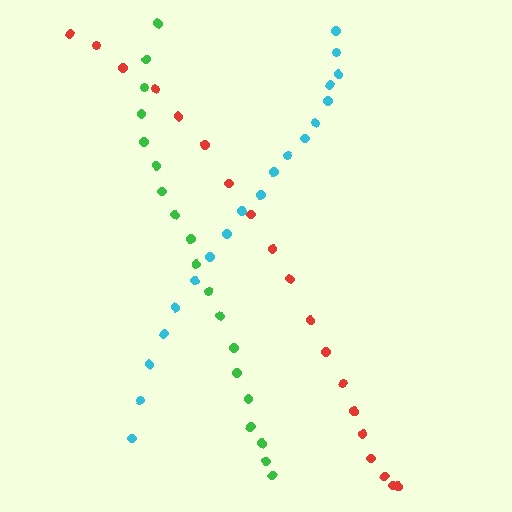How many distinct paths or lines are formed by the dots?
There are 3 distinct paths.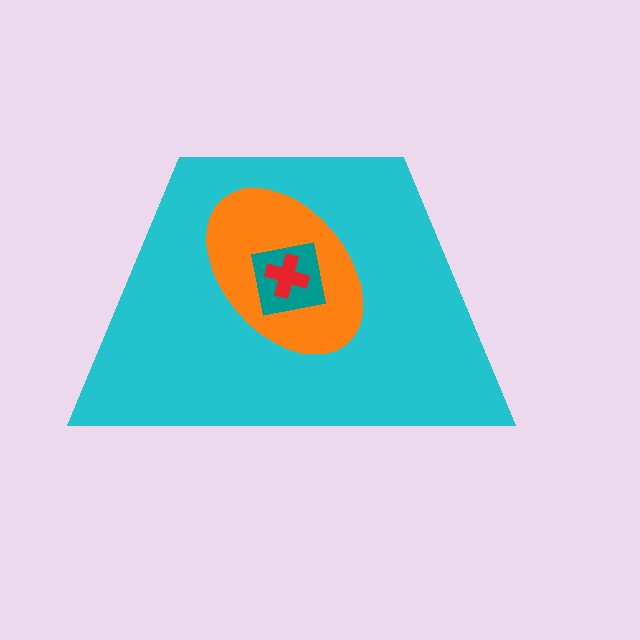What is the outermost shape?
The cyan trapezoid.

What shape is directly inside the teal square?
The red cross.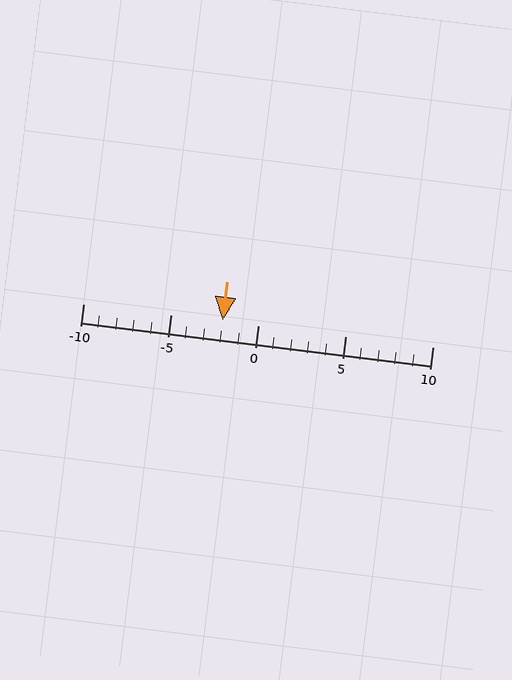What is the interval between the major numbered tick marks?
The major tick marks are spaced 5 units apart.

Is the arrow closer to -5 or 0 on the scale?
The arrow is closer to 0.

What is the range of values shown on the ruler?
The ruler shows values from -10 to 10.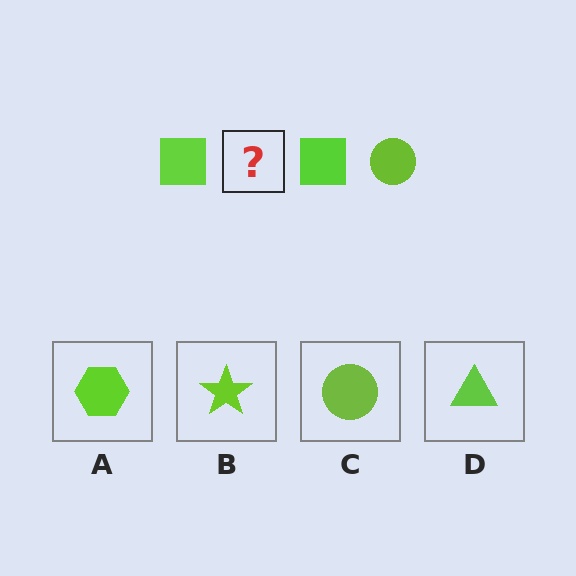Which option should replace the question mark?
Option C.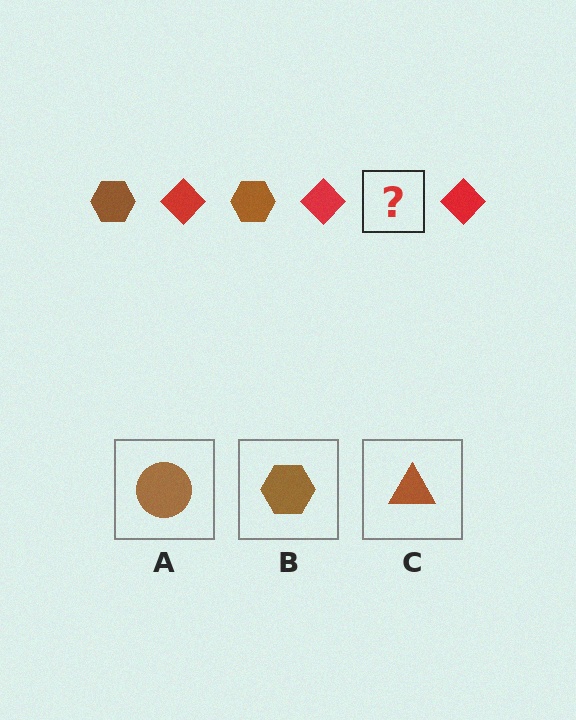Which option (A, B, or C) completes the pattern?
B.